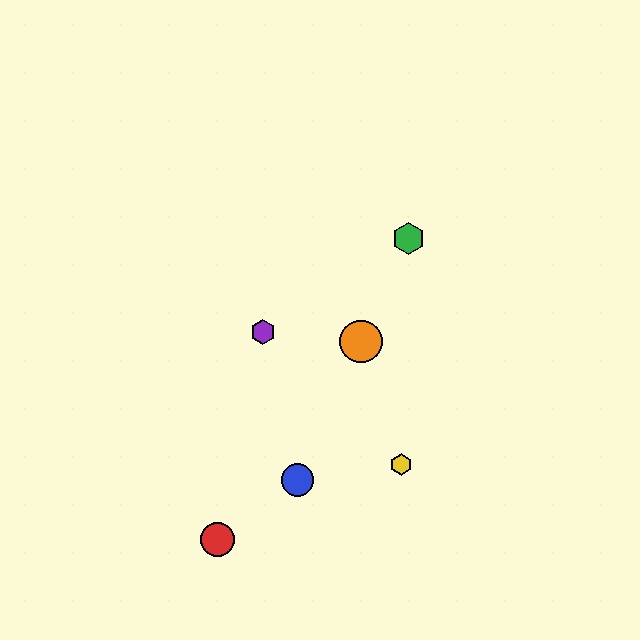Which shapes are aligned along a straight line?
The blue circle, the green hexagon, the orange circle are aligned along a straight line.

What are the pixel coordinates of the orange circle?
The orange circle is at (361, 341).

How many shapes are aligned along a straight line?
3 shapes (the blue circle, the green hexagon, the orange circle) are aligned along a straight line.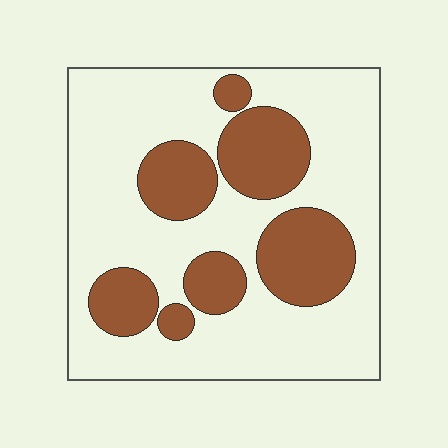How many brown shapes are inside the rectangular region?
7.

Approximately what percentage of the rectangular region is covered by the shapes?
Approximately 30%.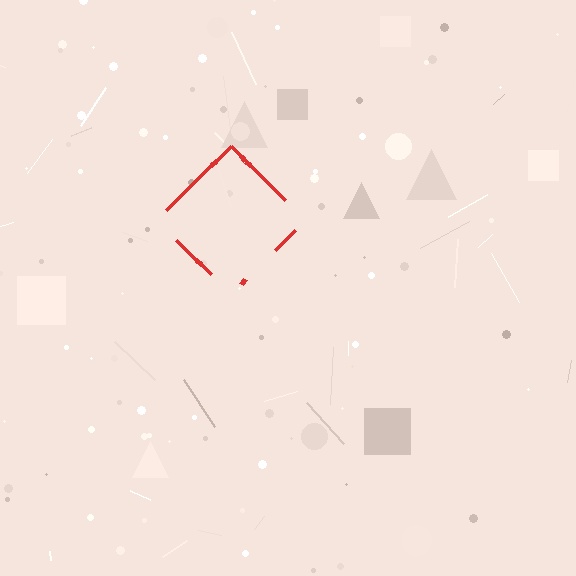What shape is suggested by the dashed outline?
The dashed outline suggests a diamond.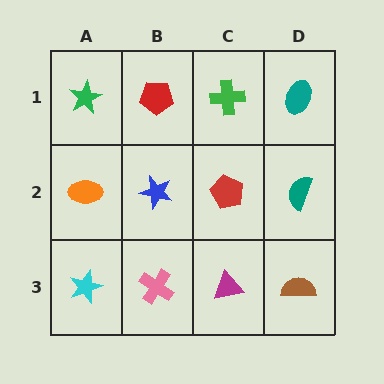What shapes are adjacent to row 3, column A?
An orange ellipse (row 2, column A), a pink cross (row 3, column B).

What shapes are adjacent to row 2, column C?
A green cross (row 1, column C), a magenta triangle (row 3, column C), a blue star (row 2, column B), a teal semicircle (row 2, column D).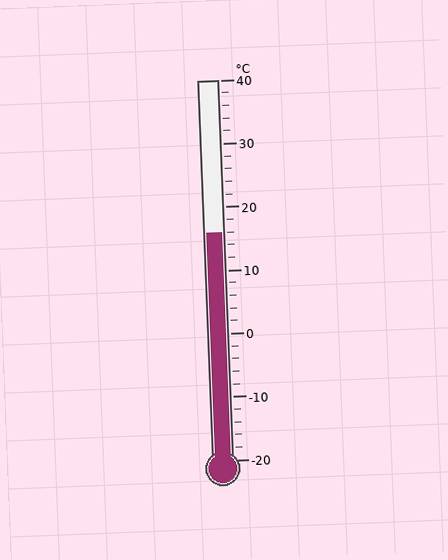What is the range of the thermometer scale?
The thermometer scale ranges from -20°C to 40°C.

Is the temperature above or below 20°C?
The temperature is below 20°C.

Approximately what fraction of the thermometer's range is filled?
The thermometer is filled to approximately 60% of its range.